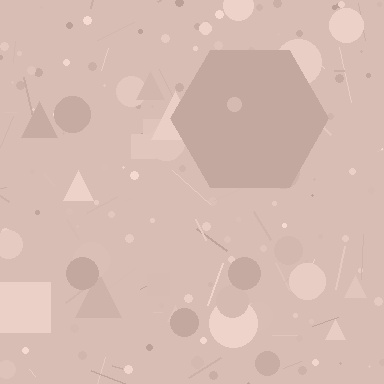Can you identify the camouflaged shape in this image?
The camouflaged shape is a hexagon.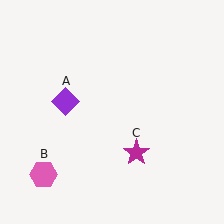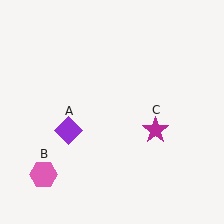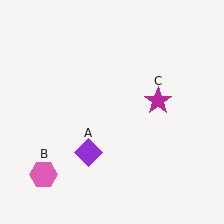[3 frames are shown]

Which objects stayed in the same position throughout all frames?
Pink hexagon (object B) remained stationary.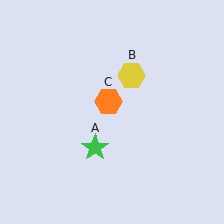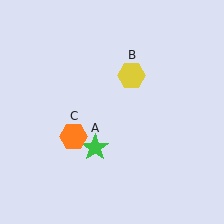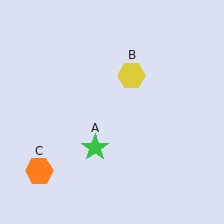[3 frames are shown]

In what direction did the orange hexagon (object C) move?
The orange hexagon (object C) moved down and to the left.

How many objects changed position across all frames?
1 object changed position: orange hexagon (object C).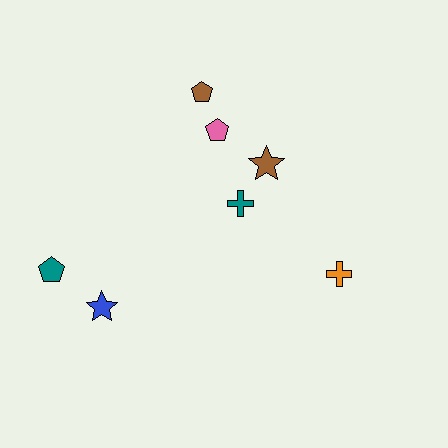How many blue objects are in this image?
There is 1 blue object.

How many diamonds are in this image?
There are no diamonds.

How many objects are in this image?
There are 7 objects.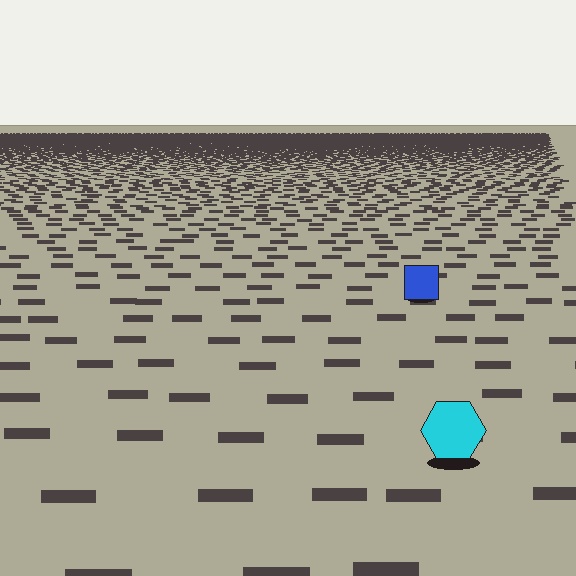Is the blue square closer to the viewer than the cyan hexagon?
No. The cyan hexagon is closer — you can tell from the texture gradient: the ground texture is coarser near it.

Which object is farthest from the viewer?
The blue square is farthest from the viewer. It appears smaller and the ground texture around it is denser.